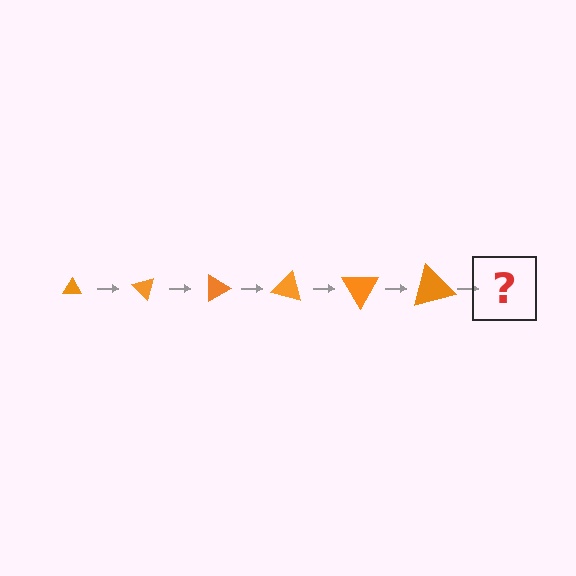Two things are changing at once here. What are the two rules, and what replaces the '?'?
The two rules are that the triangle grows larger each step and it rotates 45 degrees each step. The '?' should be a triangle, larger than the previous one and rotated 270 degrees from the start.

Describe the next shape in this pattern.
It should be a triangle, larger than the previous one and rotated 270 degrees from the start.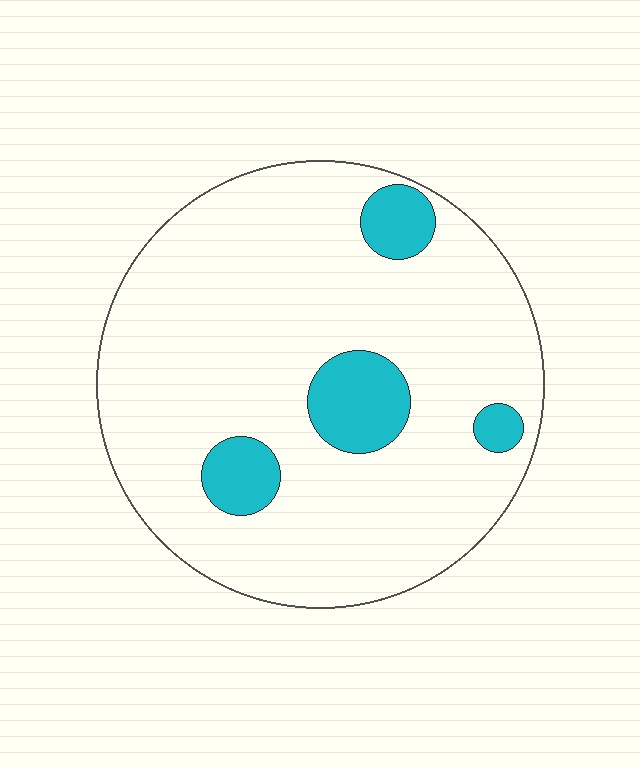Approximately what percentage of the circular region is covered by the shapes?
Approximately 15%.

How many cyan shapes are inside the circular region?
4.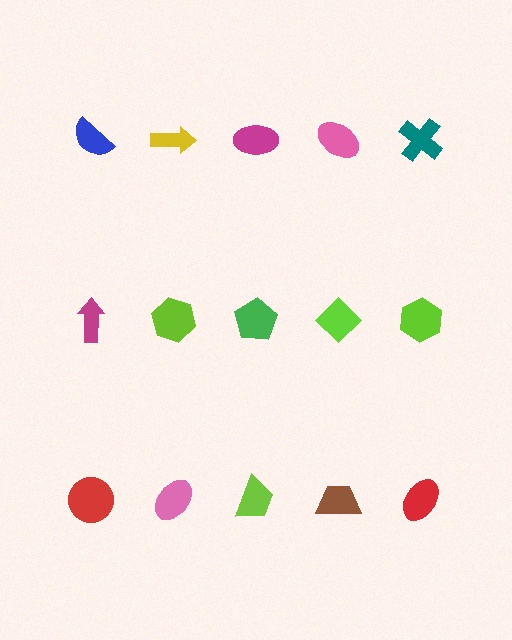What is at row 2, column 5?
A lime hexagon.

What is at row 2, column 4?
A lime diamond.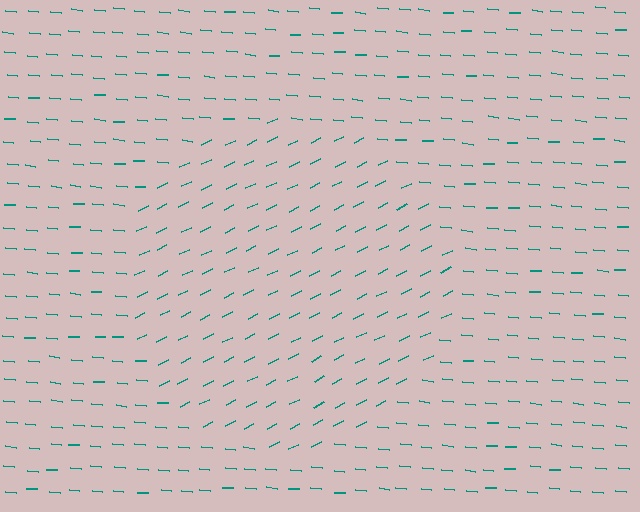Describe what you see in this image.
The image is filled with small teal line segments. A circle region in the image has lines oriented differently from the surrounding lines, creating a visible texture boundary.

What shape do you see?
I see a circle.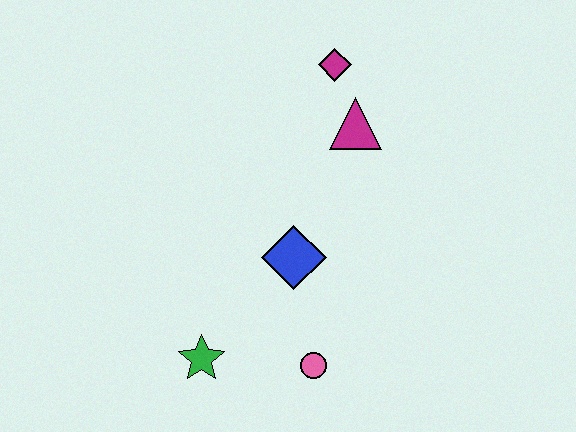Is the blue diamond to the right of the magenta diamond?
No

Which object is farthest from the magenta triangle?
The green star is farthest from the magenta triangle.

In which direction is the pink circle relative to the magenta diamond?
The pink circle is below the magenta diamond.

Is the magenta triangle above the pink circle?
Yes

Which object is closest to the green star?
The pink circle is closest to the green star.